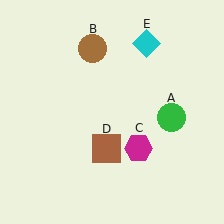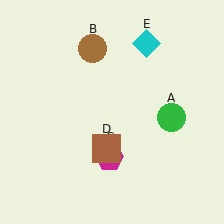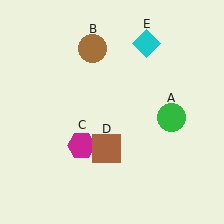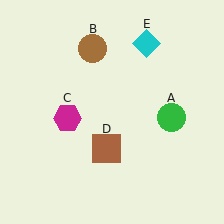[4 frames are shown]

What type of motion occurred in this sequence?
The magenta hexagon (object C) rotated clockwise around the center of the scene.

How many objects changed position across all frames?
1 object changed position: magenta hexagon (object C).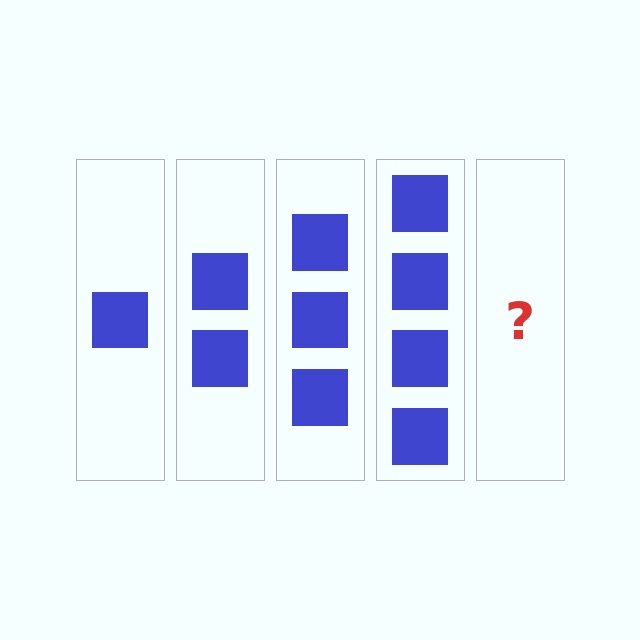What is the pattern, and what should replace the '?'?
The pattern is that each step adds one more square. The '?' should be 5 squares.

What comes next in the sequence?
The next element should be 5 squares.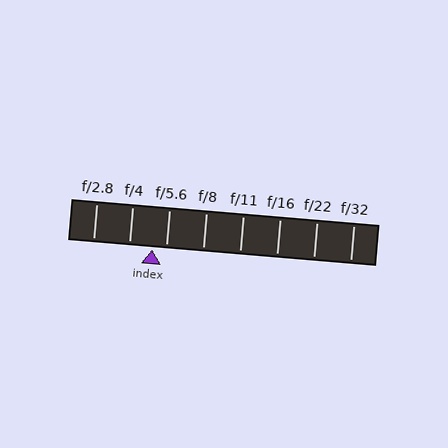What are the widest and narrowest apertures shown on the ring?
The widest aperture shown is f/2.8 and the narrowest is f/32.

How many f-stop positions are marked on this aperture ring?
There are 8 f-stop positions marked.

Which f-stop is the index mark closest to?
The index mark is closest to f/5.6.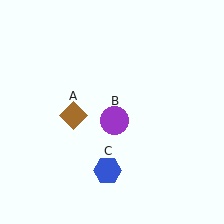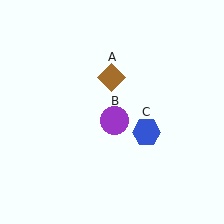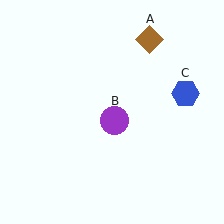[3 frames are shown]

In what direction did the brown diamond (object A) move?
The brown diamond (object A) moved up and to the right.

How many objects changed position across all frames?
2 objects changed position: brown diamond (object A), blue hexagon (object C).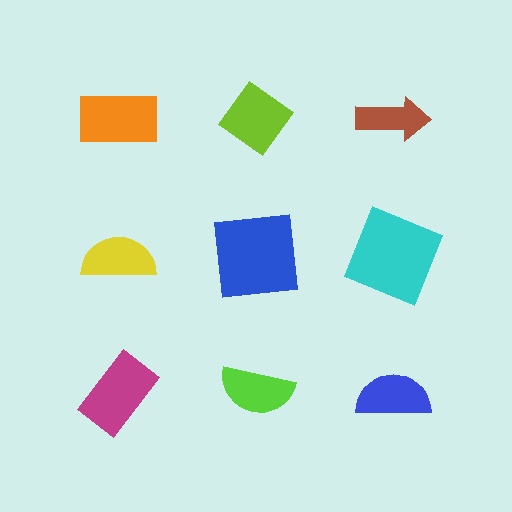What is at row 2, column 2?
A blue square.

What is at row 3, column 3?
A blue semicircle.